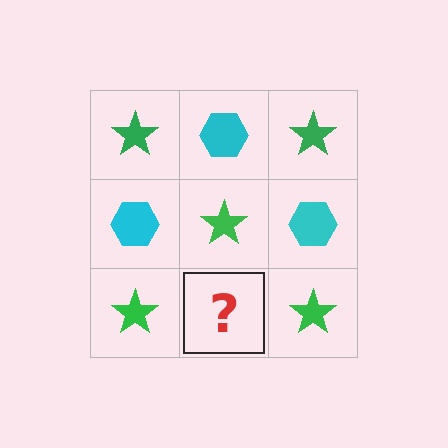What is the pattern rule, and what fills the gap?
The rule is that it alternates green star and cyan hexagon in a checkerboard pattern. The gap should be filled with a cyan hexagon.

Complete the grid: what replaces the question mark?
The question mark should be replaced with a cyan hexagon.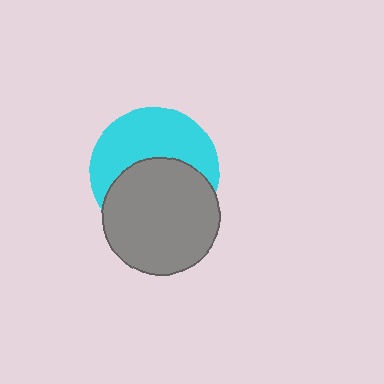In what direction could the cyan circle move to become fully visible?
The cyan circle could move up. That would shift it out from behind the gray circle entirely.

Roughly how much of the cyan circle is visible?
About half of it is visible (roughly 50%).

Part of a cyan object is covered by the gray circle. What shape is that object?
It is a circle.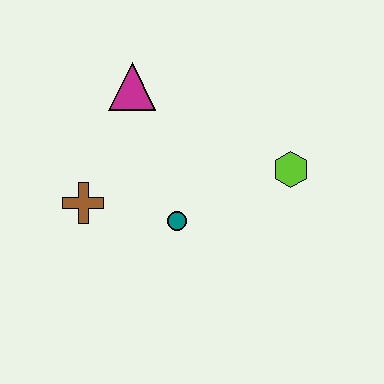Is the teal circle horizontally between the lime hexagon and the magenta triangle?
Yes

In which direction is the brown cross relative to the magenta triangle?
The brown cross is below the magenta triangle.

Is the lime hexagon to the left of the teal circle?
No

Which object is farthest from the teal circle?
The magenta triangle is farthest from the teal circle.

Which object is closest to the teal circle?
The brown cross is closest to the teal circle.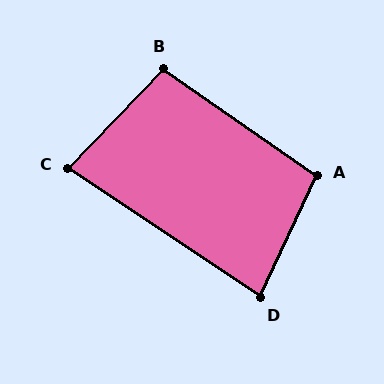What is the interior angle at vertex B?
Approximately 99 degrees (obtuse).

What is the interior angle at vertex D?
Approximately 81 degrees (acute).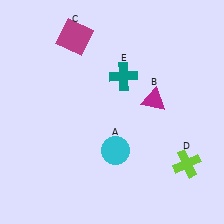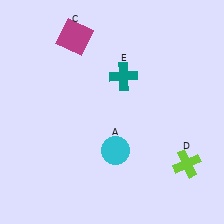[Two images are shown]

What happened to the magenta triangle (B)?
The magenta triangle (B) was removed in Image 2. It was in the top-right area of Image 1.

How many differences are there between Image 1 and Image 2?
There is 1 difference between the two images.